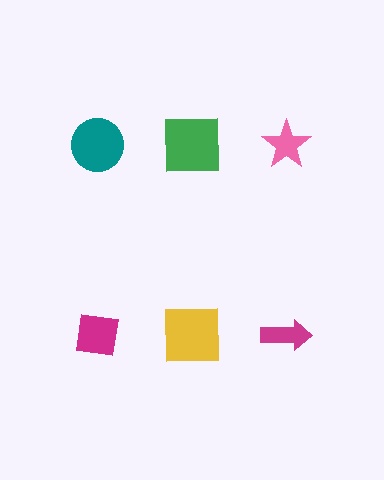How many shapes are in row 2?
3 shapes.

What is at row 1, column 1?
A teal circle.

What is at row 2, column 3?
A magenta arrow.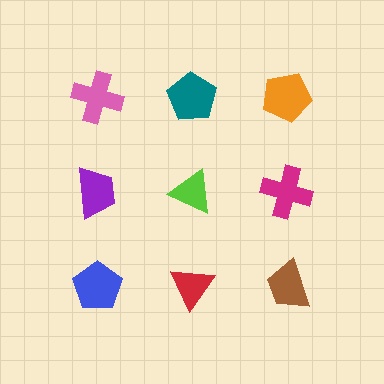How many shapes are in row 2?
3 shapes.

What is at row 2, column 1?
A purple trapezoid.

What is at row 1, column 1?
A pink cross.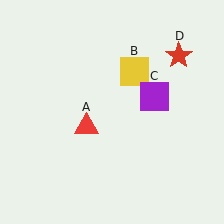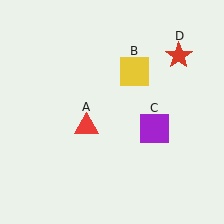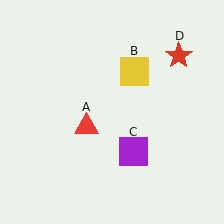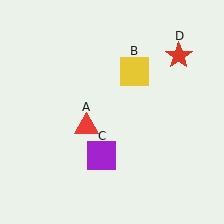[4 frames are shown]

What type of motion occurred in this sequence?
The purple square (object C) rotated clockwise around the center of the scene.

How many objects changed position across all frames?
1 object changed position: purple square (object C).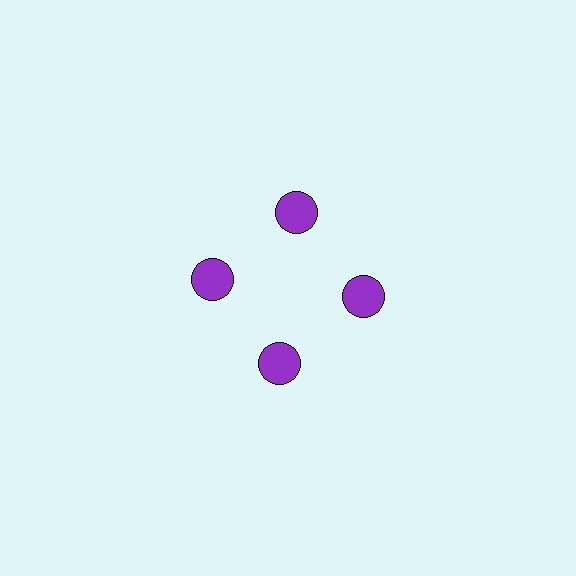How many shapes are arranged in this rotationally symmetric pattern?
There are 4 shapes, arranged in 4 groups of 1.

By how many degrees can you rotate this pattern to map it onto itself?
The pattern maps onto itself every 90 degrees of rotation.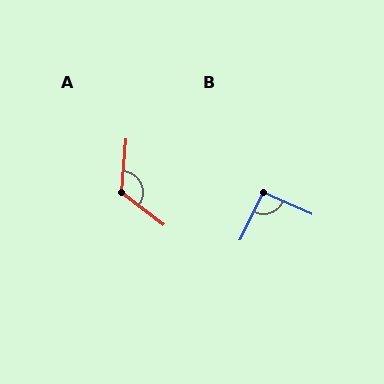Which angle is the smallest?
B, at approximately 93 degrees.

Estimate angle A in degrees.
Approximately 122 degrees.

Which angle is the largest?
A, at approximately 122 degrees.